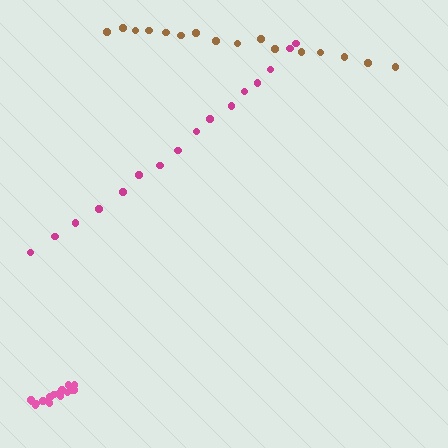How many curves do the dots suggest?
There are 3 distinct paths.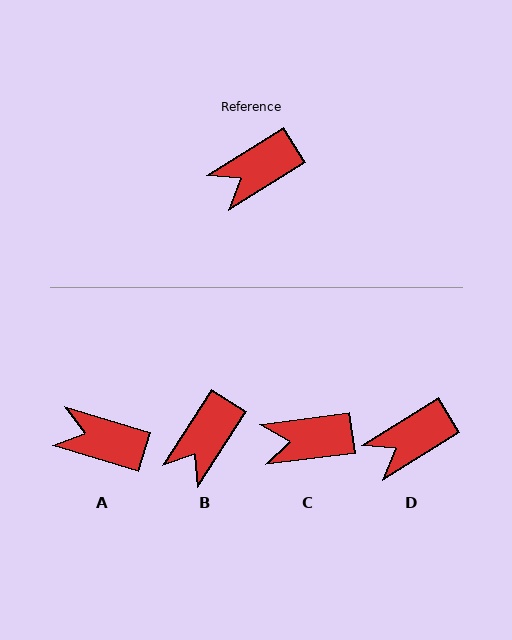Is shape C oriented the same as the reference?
No, it is off by about 24 degrees.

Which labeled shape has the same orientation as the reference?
D.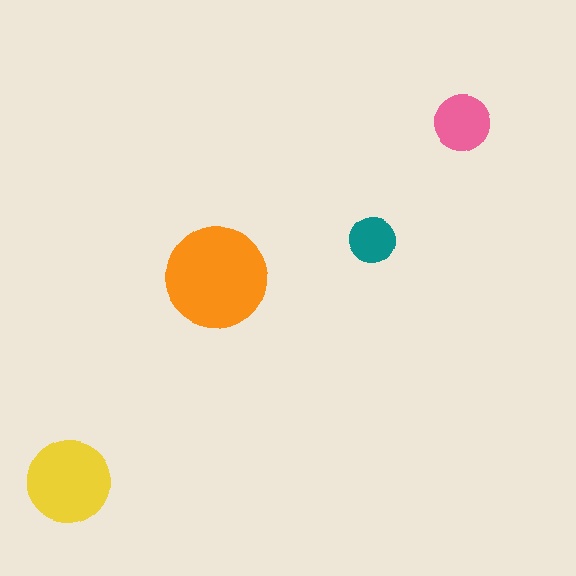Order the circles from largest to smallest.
the orange one, the yellow one, the pink one, the teal one.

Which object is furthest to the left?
The yellow circle is leftmost.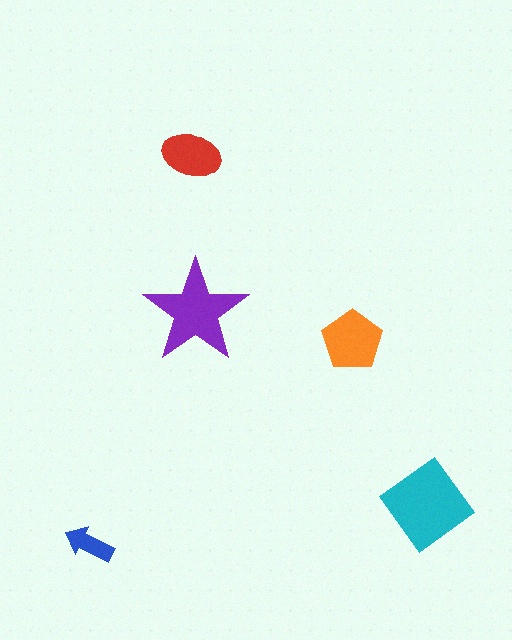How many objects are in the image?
There are 5 objects in the image.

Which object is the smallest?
The blue arrow.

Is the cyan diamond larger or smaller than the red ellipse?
Larger.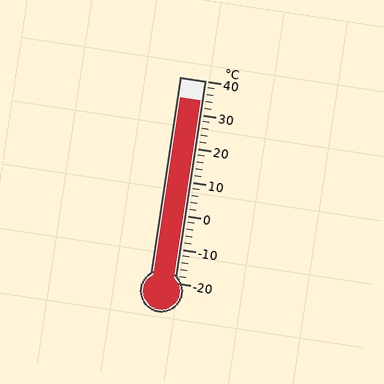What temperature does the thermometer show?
The thermometer shows approximately 34°C.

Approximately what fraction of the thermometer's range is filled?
The thermometer is filled to approximately 90% of its range.